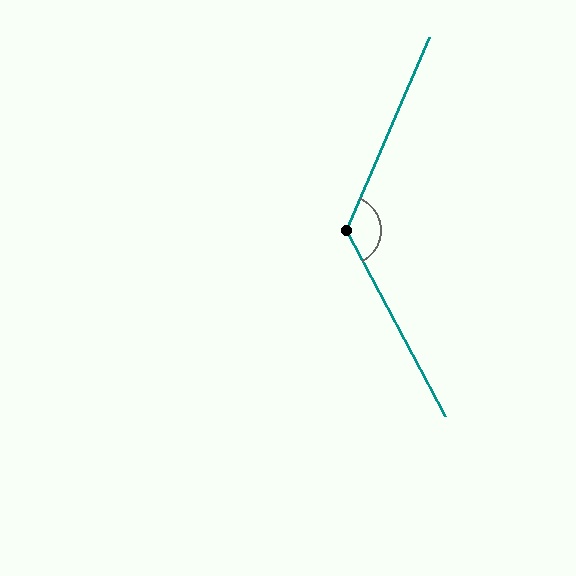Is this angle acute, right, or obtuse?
It is obtuse.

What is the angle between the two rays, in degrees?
Approximately 129 degrees.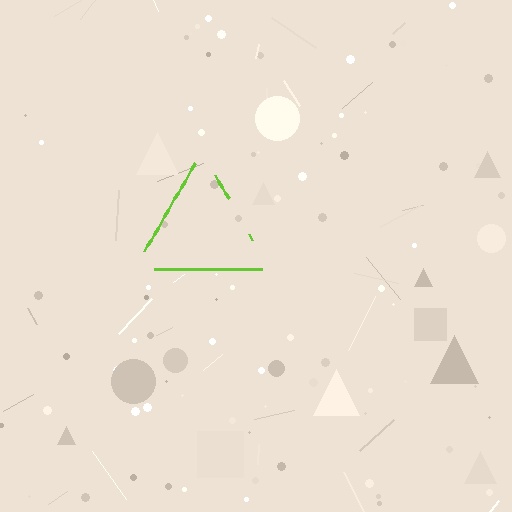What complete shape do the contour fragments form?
The contour fragments form a triangle.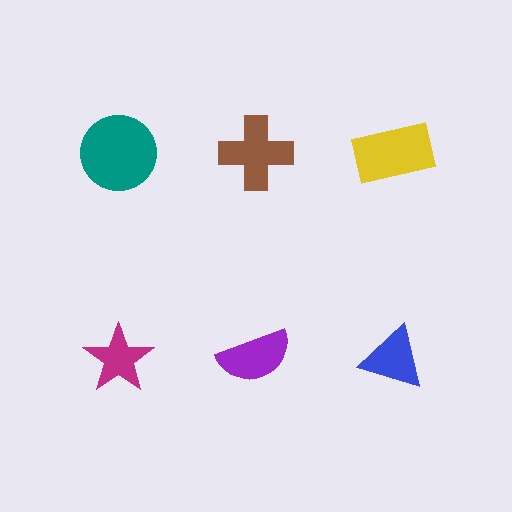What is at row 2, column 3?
A blue triangle.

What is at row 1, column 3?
A yellow rectangle.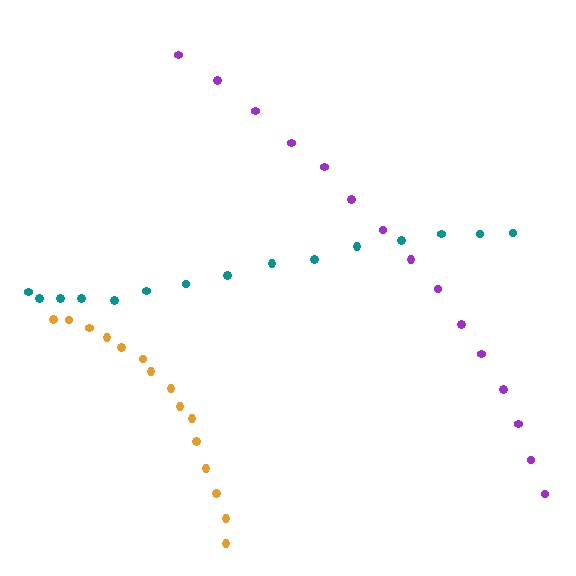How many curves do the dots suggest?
There are 3 distinct paths.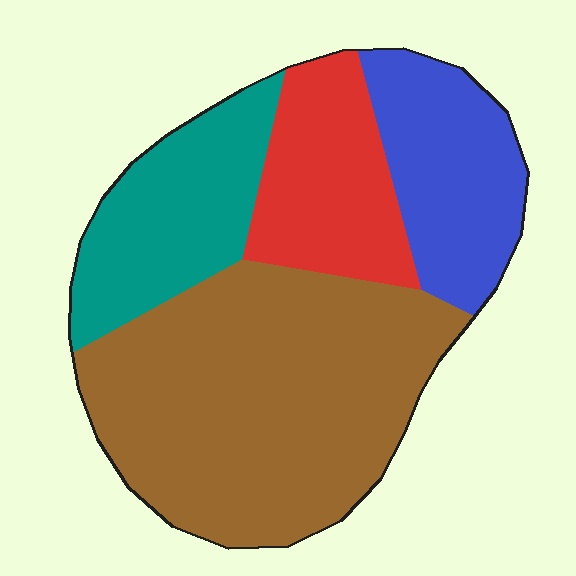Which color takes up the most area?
Brown, at roughly 45%.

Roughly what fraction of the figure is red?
Red takes up about one sixth (1/6) of the figure.